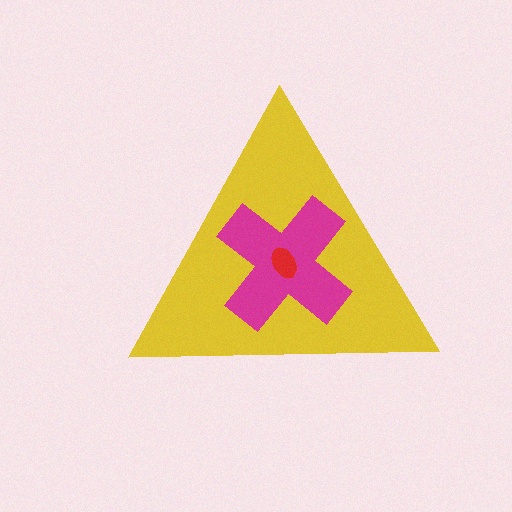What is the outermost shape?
The yellow triangle.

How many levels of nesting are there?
3.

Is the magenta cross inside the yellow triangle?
Yes.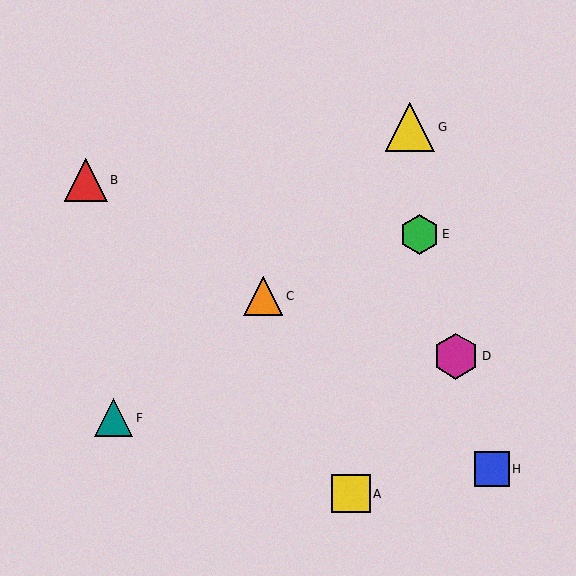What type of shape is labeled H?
Shape H is a blue square.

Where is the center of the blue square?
The center of the blue square is at (492, 469).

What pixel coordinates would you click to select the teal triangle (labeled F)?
Click at (114, 418) to select the teal triangle F.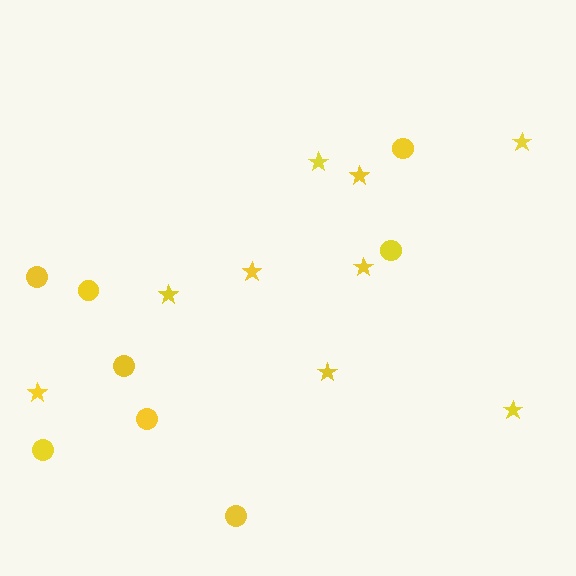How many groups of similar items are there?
There are 2 groups: one group of stars (9) and one group of circles (8).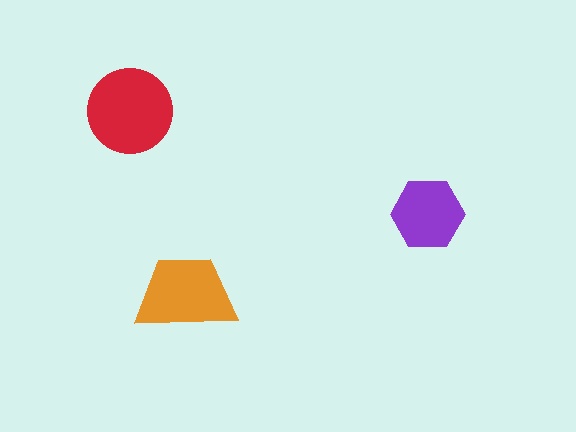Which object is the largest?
The red circle.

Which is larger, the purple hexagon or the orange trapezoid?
The orange trapezoid.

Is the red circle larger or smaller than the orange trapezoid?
Larger.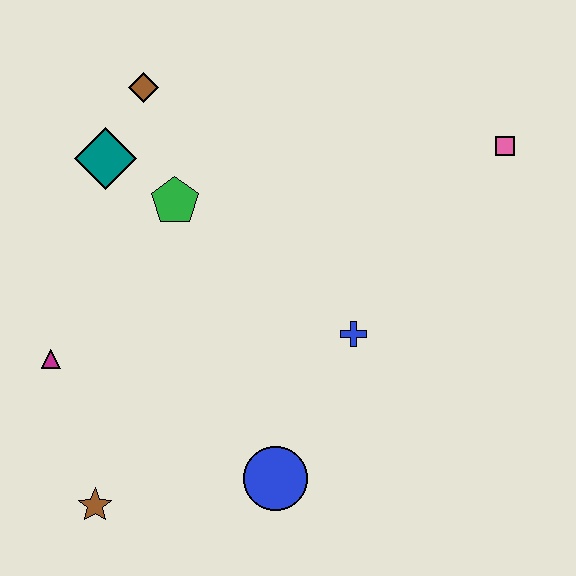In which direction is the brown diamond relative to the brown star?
The brown diamond is above the brown star.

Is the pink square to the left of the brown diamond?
No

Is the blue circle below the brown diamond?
Yes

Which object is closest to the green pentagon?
The teal diamond is closest to the green pentagon.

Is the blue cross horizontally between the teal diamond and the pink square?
Yes